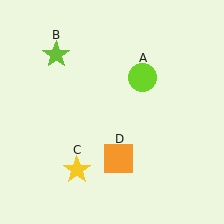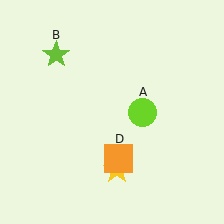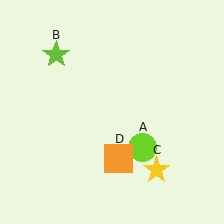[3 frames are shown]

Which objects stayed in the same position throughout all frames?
Lime star (object B) and orange square (object D) remained stationary.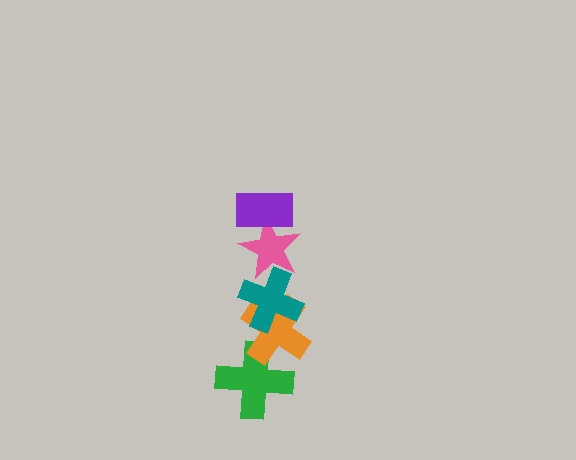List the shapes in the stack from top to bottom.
From top to bottom: the purple rectangle, the pink star, the teal cross, the orange cross, the green cross.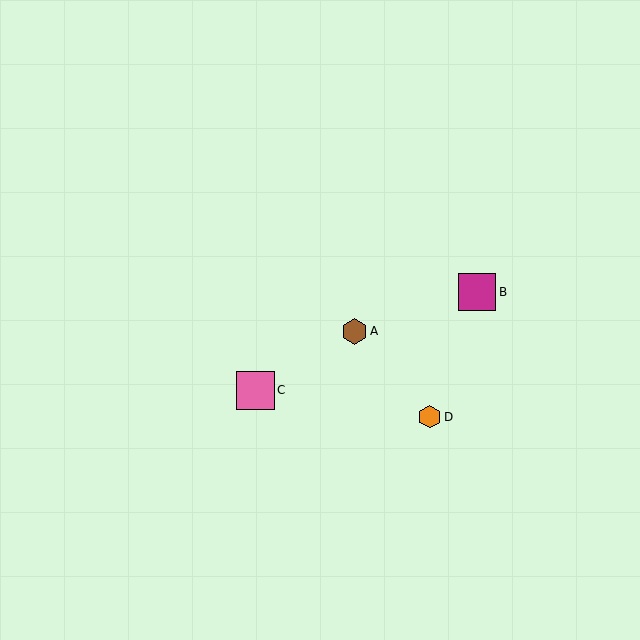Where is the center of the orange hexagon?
The center of the orange hexagon is at (429, 417).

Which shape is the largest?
The pink square (labeled C) is the largest.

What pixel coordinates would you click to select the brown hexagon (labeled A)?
Click at (355, 331) to select the brown hexagon A.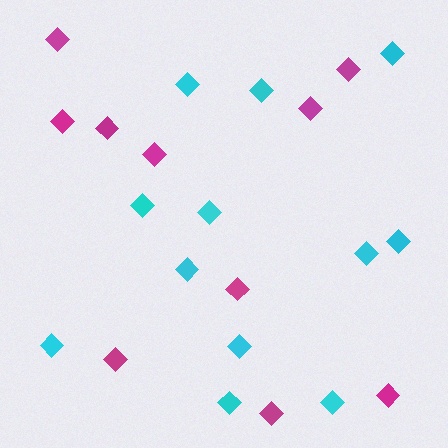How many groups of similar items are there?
There are 2 groups: one group of cyan diamonds (12) and one group of magenta diamonds (10).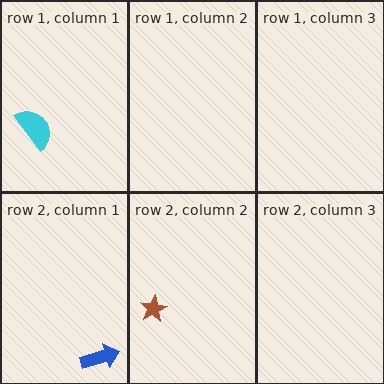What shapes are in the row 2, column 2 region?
The brown star.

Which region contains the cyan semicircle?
The row 1, column 1 region.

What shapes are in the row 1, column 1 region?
The cyan semicircle.